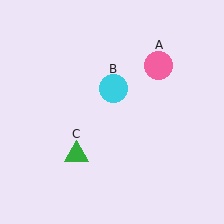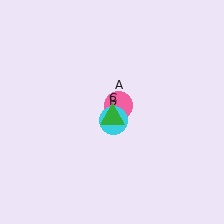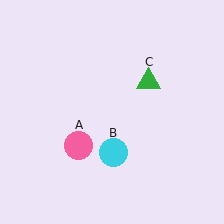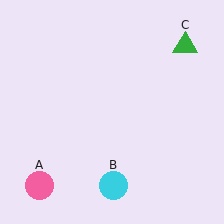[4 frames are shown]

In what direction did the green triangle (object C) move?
The green triangle (object C) moved up and to the right.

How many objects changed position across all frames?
3 objects changed position: pink circle (object A), cyan circle (object B), green triangle (object C).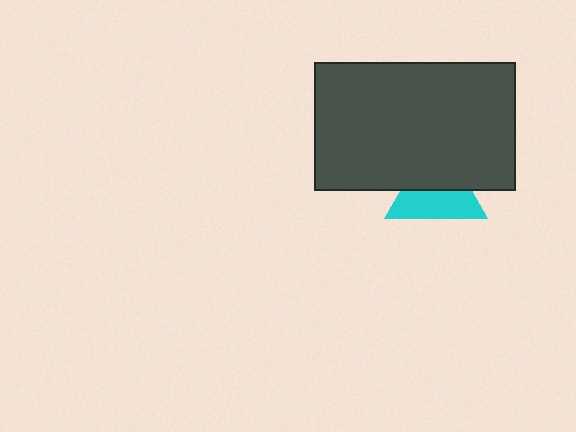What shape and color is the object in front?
The object in front is a dark gray rectangle.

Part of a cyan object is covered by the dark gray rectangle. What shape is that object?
It is a triangle.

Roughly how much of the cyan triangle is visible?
About half of it is visible (roughly 52%).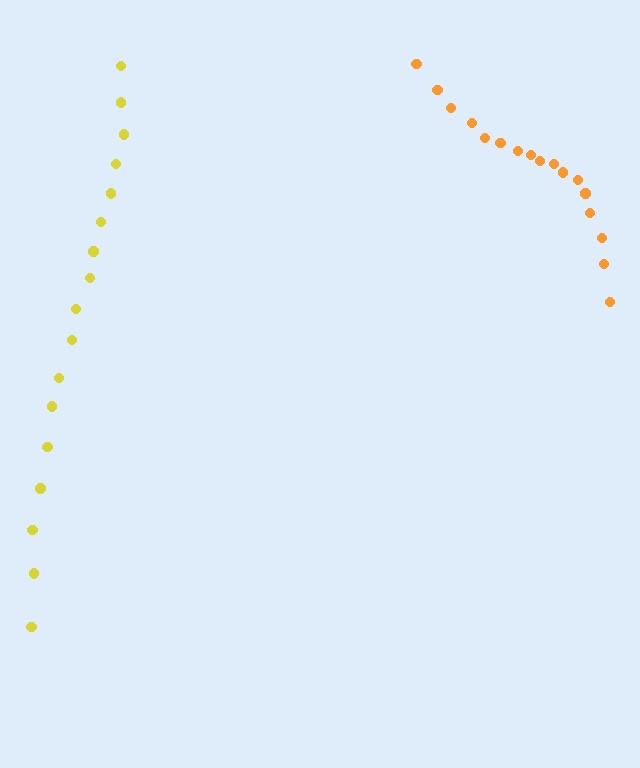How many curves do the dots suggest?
There are 2 distinct paths.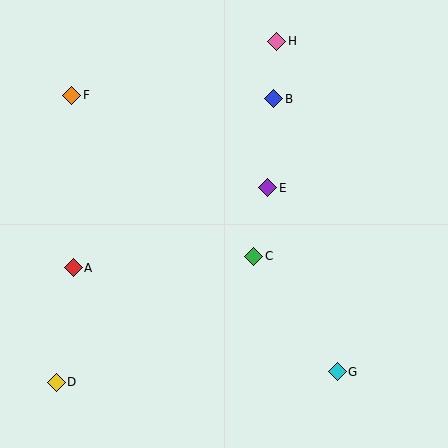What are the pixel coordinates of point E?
Point E is at (268, 188).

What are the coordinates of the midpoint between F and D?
The midpoint between F and D is at (64, 239).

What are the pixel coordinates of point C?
Point C is at (254, 256).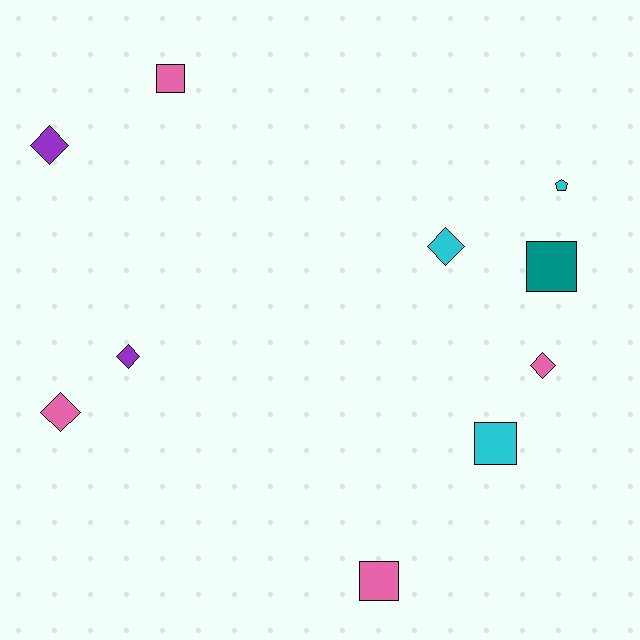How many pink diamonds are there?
There are 2 pink diamonds.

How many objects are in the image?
There are 10 objects.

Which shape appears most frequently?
Diamond, with 5 objects.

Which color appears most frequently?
Pink, with 4 objects.